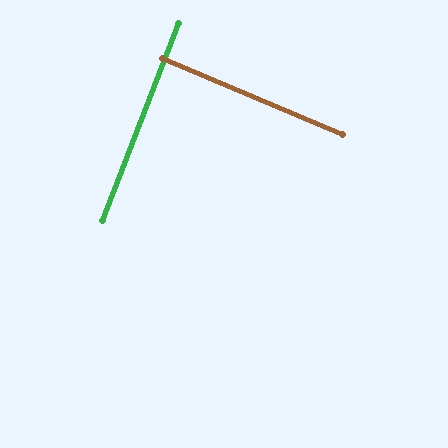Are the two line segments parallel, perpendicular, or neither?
Perpendicular — they meet at approximately 88°.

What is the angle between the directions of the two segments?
Approximately 88 degrees.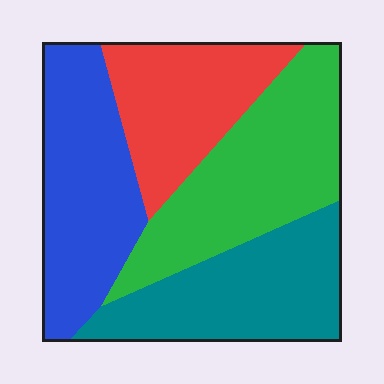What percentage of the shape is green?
Green covers about 30% of the shape.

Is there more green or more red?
Green.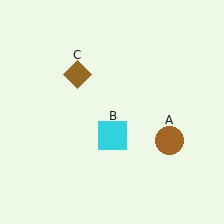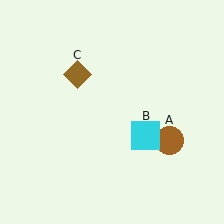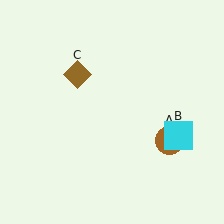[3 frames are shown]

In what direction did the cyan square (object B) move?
The cyan square (object B) moved right.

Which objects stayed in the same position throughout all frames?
Brown circle (object A) and brown diamond (object C) remained stationary.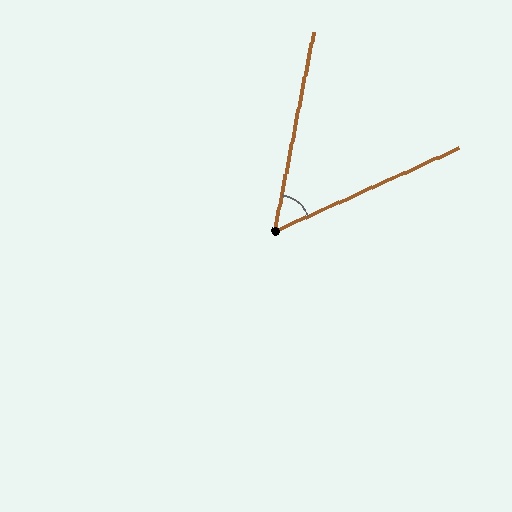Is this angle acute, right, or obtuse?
It is acute.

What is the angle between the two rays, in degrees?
Approximately 55 degrees.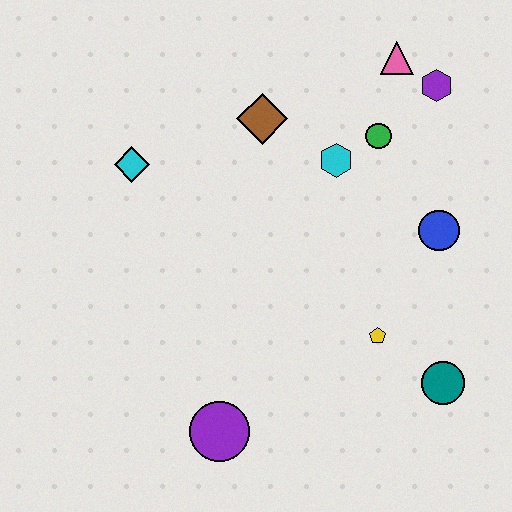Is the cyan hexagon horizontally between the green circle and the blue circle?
No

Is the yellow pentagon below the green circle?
Yes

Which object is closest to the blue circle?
The green circle is closest to the blue circle.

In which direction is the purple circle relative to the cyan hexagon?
The purple circle is below the cyan hexagon.